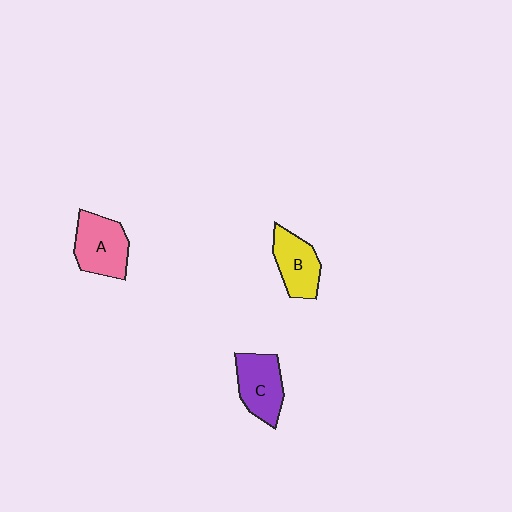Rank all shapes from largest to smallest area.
From largest to smallest: A (pink), C (purple), B (yellow).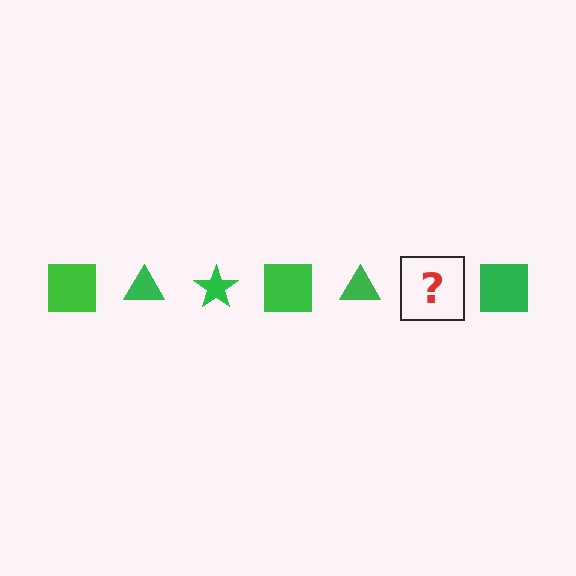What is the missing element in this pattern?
The missing element is a green star.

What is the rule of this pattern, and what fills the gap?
The rule is that the pattern cycles through square, triangle, star shapes in green. The gap should be filled with a green star.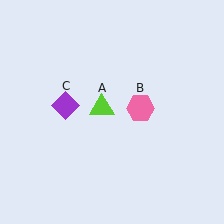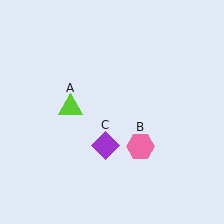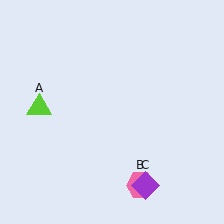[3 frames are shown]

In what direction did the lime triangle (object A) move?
The lime triangle (object A) moved left.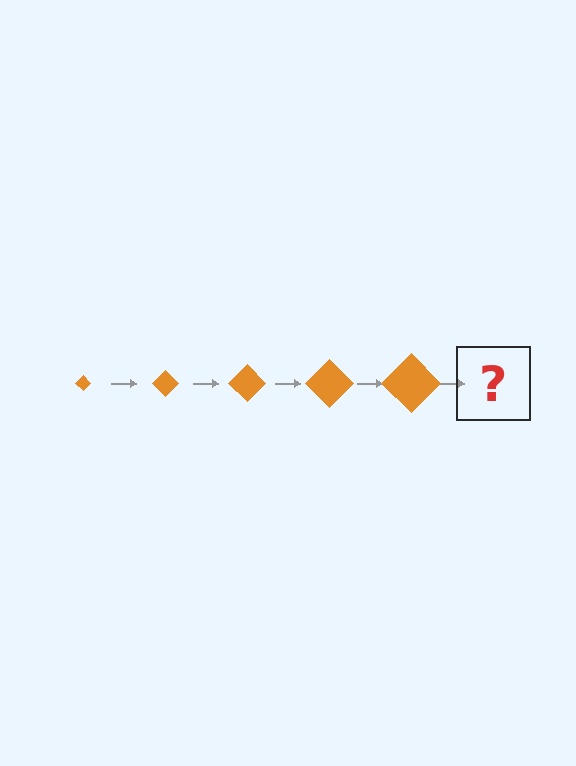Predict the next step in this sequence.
The next step is an orange diamond, larger than the previous one.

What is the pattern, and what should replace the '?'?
The pattern is that the diamond gets progressively larger each step. The '?' should be an orange diamond, larger than the previous one.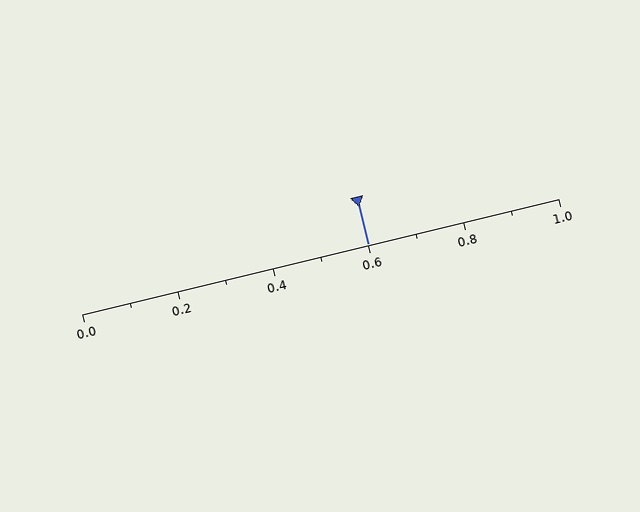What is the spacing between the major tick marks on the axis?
The major ticks are spaced 0.2 apart.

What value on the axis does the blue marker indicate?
The marker indicates approximately 0.6.